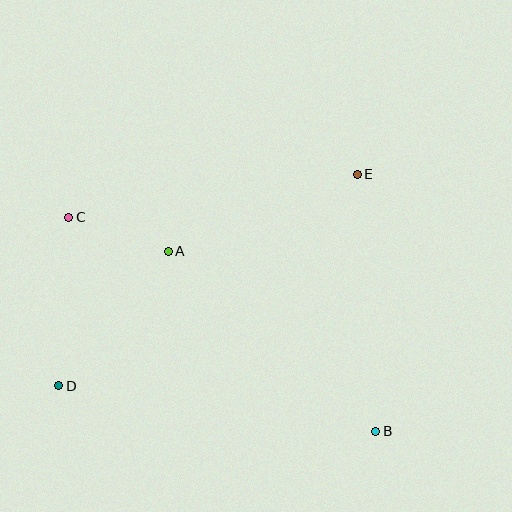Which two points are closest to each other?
Points A and C are closest to each other.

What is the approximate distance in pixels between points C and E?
The distance between C and E is approximately 292 pixels.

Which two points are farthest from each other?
Points B and C are farthest from each other.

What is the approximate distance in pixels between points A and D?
The distance between A and D is approximately 174 pixels.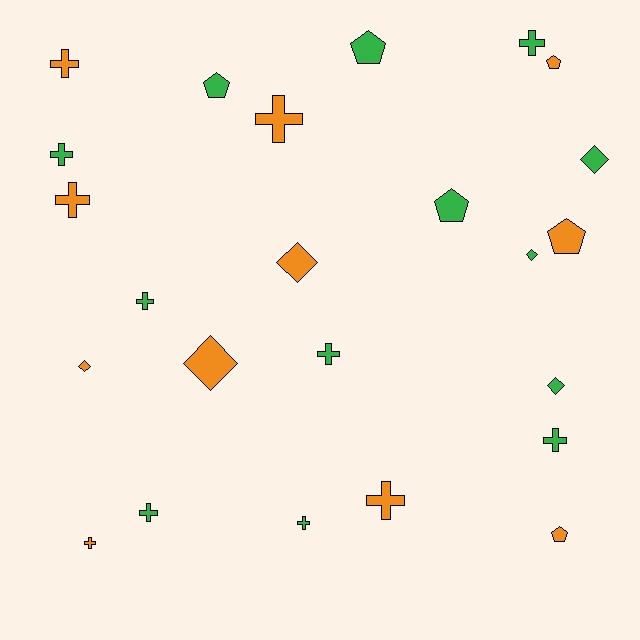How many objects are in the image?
There are 24 objects.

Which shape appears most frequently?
Cross, with 12 objects.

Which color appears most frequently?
Green, with 13 objects.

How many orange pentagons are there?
There are 3 orange pentagons.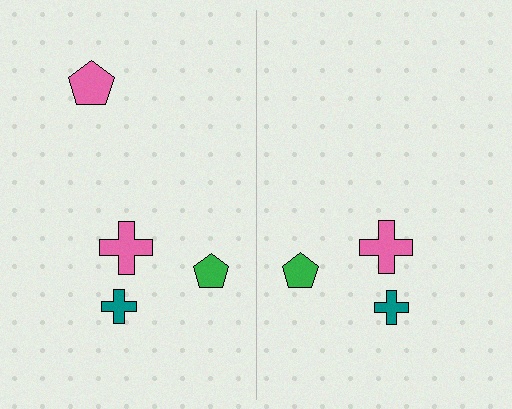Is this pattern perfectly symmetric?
No, the pattern is not perfectly symmetric. A pink pentagon is missing from the right side.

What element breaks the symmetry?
A pink pentagon is missing from the right side.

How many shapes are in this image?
There are 7 shapes in this image.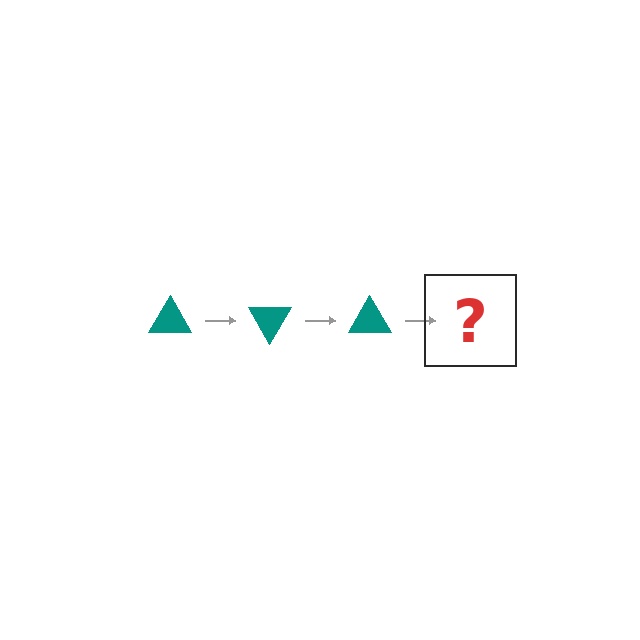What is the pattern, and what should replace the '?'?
The pattern is that the triangle rotates 60 degrees each step. The '?' should be a teal triangle rotated 180 degrees.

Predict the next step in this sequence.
The next step is a teal triangle rotated 180 degrees.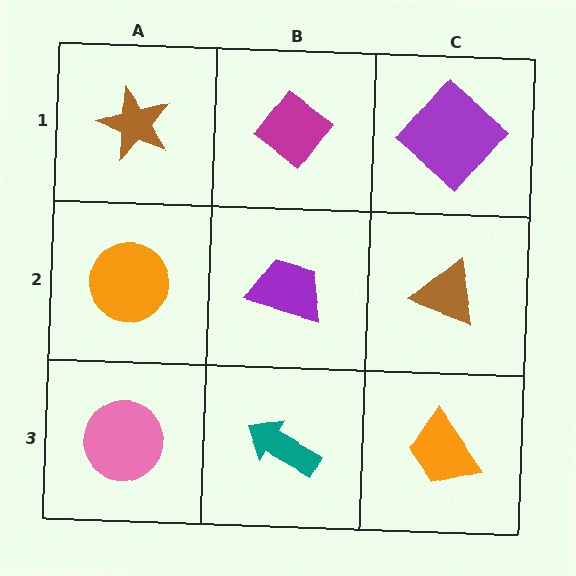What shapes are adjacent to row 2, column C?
A purple diamond (row 1, column C), an orange trapezoid (row 3, column C), a purple trapezoid (row 2, column B).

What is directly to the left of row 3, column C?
A teal arrow.